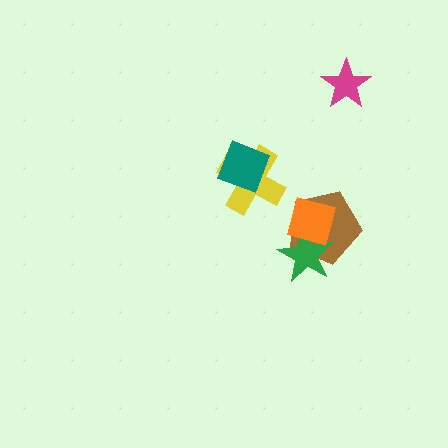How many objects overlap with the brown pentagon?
2 objects overlap with the brown pentagon.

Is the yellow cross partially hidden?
Yes, it is partially covered by another shape.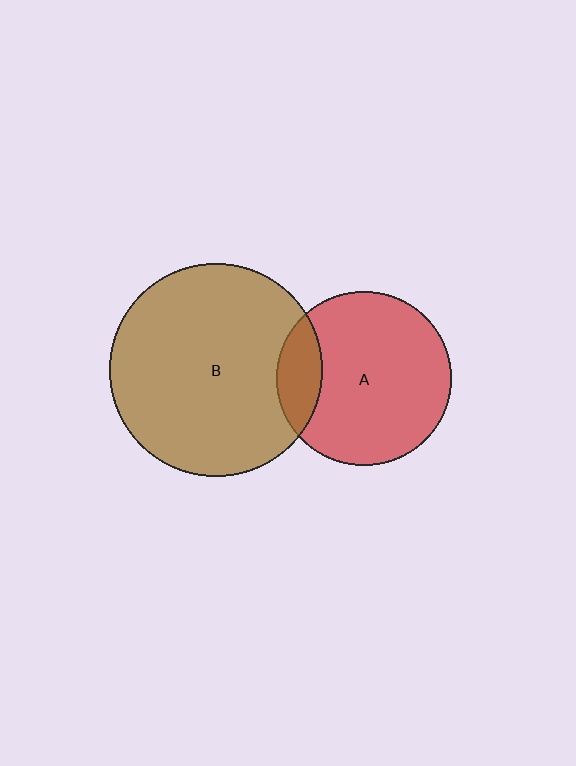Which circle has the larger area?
Circle B (brown).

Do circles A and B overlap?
Yes.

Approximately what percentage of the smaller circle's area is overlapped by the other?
Approximately 15%.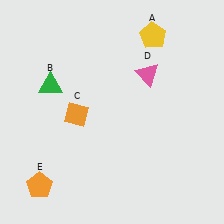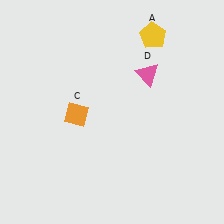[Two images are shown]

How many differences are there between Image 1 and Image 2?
There are 2 differences between the two images.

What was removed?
The orange pentagon (E), the green triangle (B) were removed in Image 2.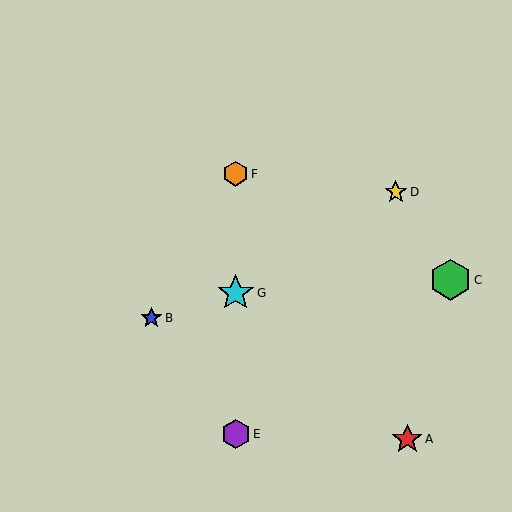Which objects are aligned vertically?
Objects E, F, G are aligned vertically.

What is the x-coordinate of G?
Object G is at x≈236.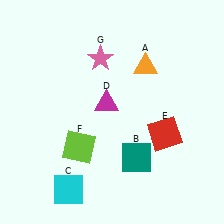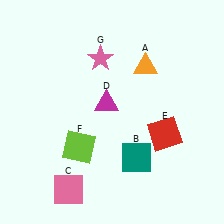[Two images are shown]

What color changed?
The square (C) changed from cyan in Image 1 to pink in Image 2.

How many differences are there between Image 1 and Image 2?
There is 1 difference between the two images.